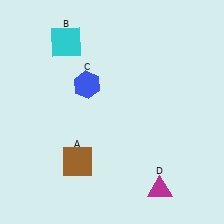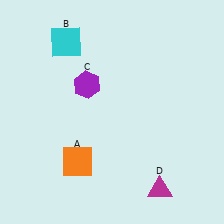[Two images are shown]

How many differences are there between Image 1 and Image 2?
There are 2 differences between the two images.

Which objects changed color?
A changed from brown to orange. C changed from blue to purple.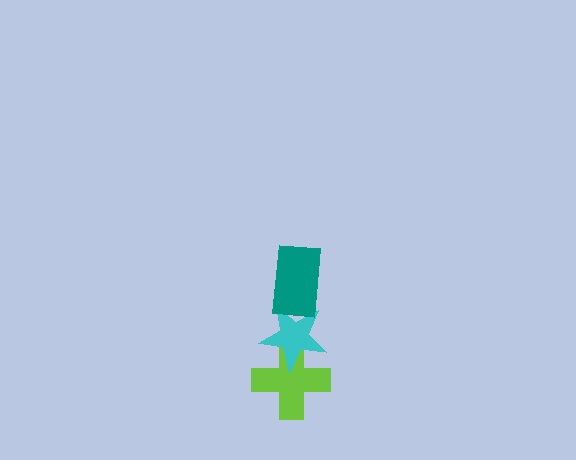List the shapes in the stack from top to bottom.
From top to bottom: the teal rectangle, the cyan star, the lime cross.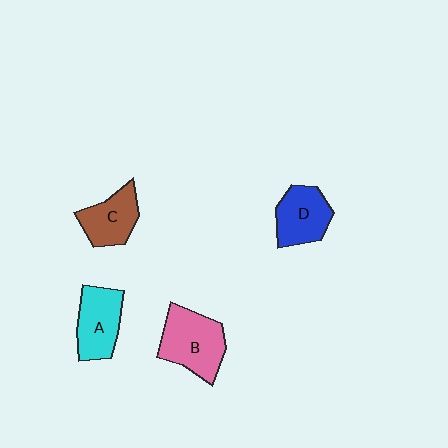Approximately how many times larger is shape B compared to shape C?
Approximately 1.4 times.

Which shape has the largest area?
Shape B (pink).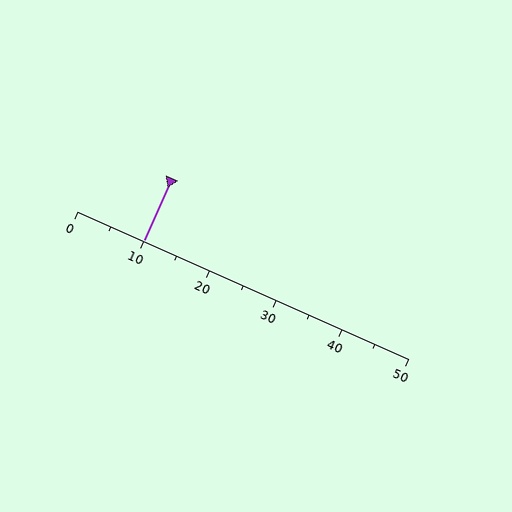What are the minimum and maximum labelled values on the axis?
The axis runs from 0 to 50.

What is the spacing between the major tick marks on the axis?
The major ticks are spaced 10 apart.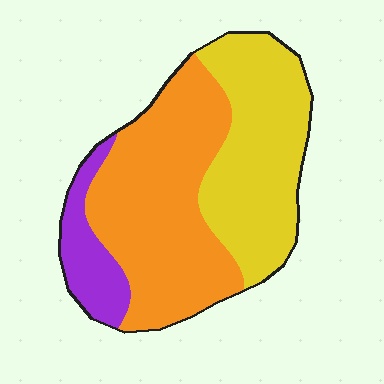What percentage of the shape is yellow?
Yellow takes up between a third and a half of the shape.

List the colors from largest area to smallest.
From largest to smallest: orange, yellow, purple.